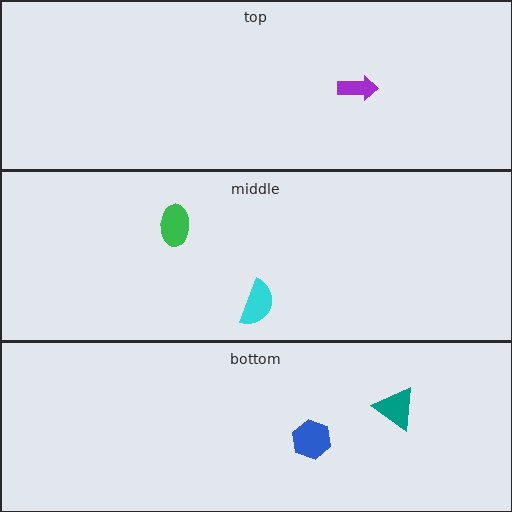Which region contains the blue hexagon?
The bottom region.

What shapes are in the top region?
The purple arrow.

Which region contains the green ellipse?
The middle region.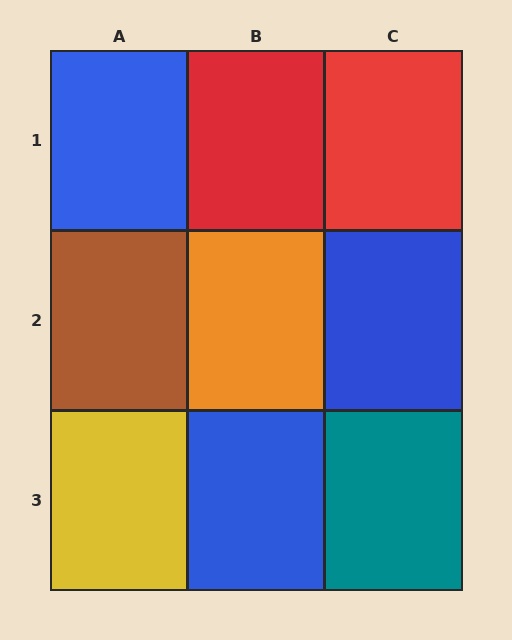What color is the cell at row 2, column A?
Brown.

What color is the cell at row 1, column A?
Blue.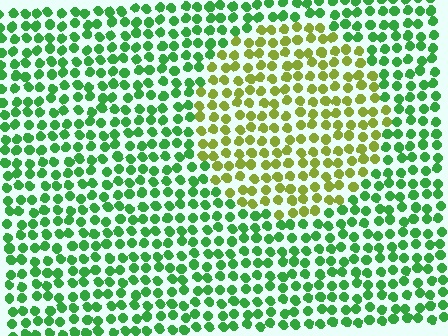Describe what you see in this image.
The image is filled with small green elements in a uniform arrangement. A circle-shaped region is visible where the elements are tinted to a slightly different hue, forming a subtle color boundary.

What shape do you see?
I see a circle.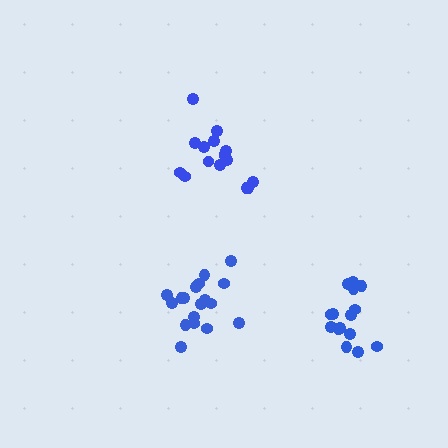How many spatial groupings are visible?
There are 3 spatial groupings.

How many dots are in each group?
Group 1: 16 dots, Group 2: 18 dots, Group 3: 16 dots (50 total).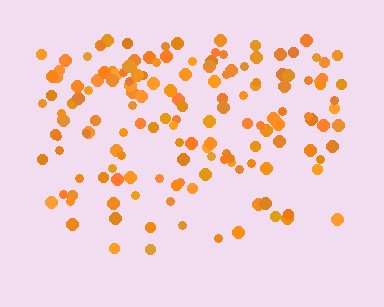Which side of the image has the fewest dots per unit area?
The bottom.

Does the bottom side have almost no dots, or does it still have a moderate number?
Still a moderate number, just noticeably fewer than the top.